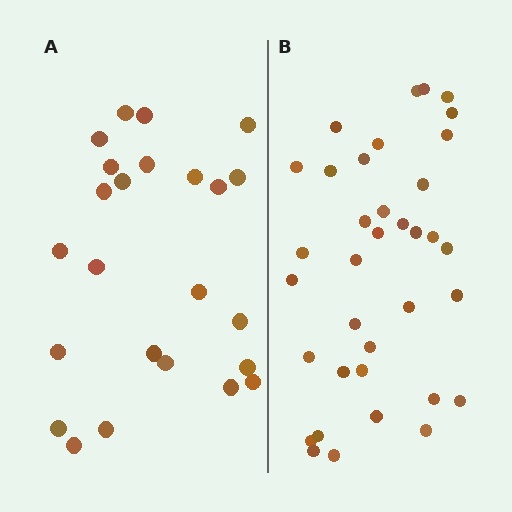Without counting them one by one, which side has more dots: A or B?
Region B (the right region) has more dots.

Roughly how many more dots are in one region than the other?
Region B has roughly 12 or so more dots than region A.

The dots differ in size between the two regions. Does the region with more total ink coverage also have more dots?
No. Region A has more total ink coverage because its dots are larger, but region B actually contains more individual dots. Total area can be misleading — the number of items is what matters here.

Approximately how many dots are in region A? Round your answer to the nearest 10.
About 20 dots. (The exact count is 24, which rounds to 20.)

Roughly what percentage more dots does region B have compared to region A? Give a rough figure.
About 50% more.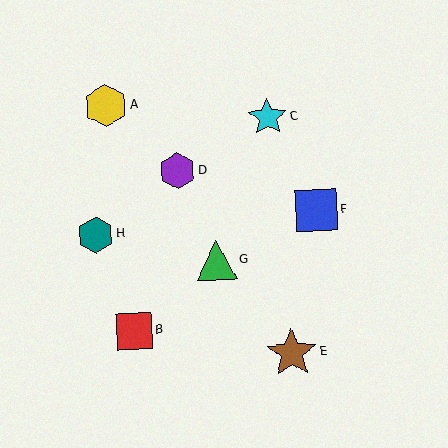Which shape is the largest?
The brown star (labeled E) is the largest.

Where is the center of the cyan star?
The center of the cyan star is at (268, 117).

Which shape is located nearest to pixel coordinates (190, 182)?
The purple hexagon (labeled D) at (177, 171) is nearest to that location.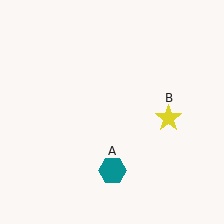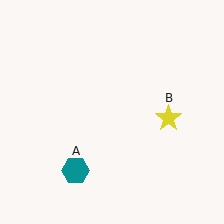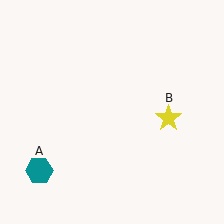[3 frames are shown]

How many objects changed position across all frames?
1 object changed position: teal hexagon (object A).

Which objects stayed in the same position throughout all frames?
Yellow star (object B) remained stationary.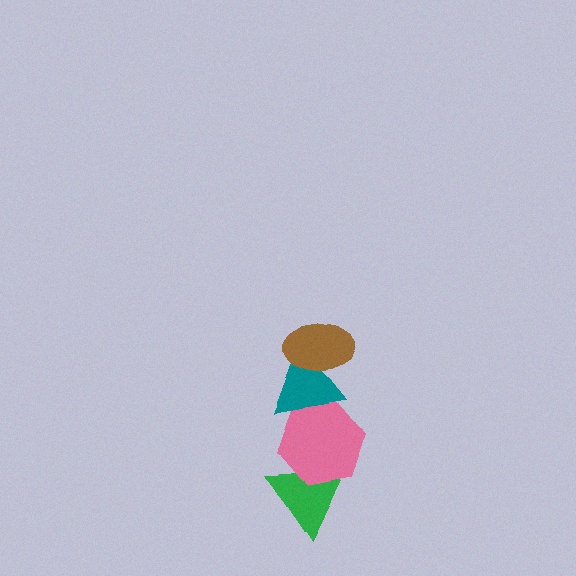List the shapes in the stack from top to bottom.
From top to bottom: the brown ellipse, the teal triangle, the pink hexagon, the green triangle.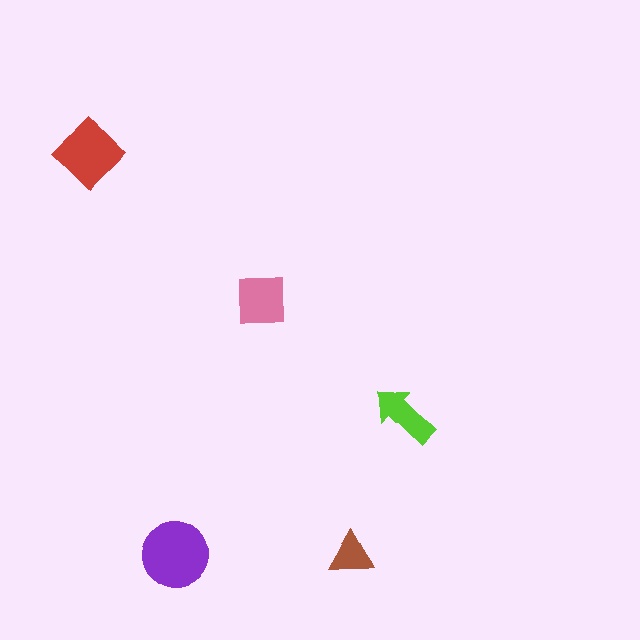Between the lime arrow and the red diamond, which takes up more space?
The red diamond.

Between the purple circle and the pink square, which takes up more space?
The purple circle.